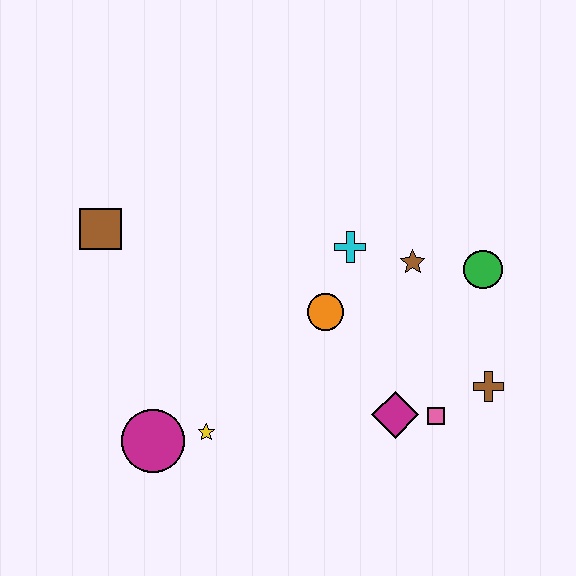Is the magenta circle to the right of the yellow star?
No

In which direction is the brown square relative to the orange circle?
The brown square is to the left of the orange circle.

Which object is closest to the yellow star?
The magenta circle is closest to the yellow star.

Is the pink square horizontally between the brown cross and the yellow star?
Yes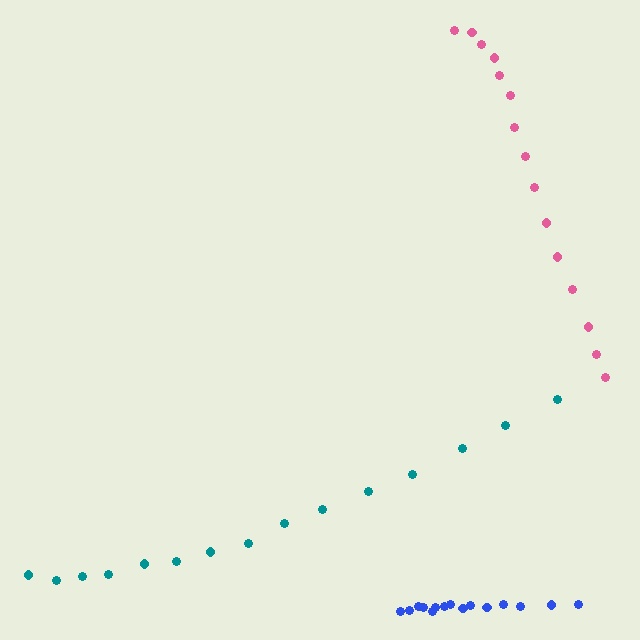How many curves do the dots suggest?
There are 3 distinct paths.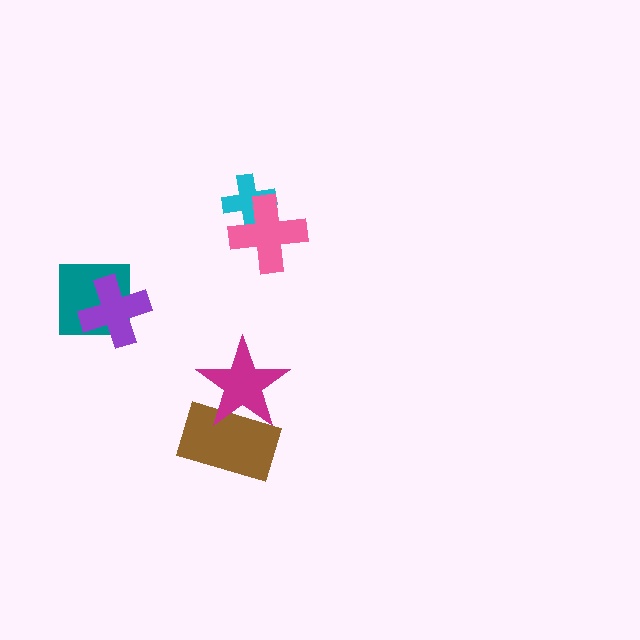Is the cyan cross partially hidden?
Yes, it is partially covered by another shape.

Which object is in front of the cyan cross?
The pink cross is in front of the cyan cross.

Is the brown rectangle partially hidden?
Yes, it is partially covered by another shape.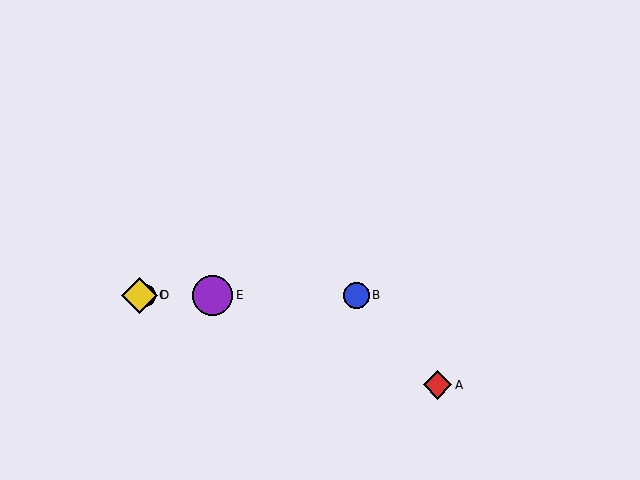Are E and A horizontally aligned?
No, E is at y≈295 and A is at y≈385.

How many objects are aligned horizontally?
4 objects (B, C, D, E) are aligned horizontally.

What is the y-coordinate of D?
Object D is at y≈295.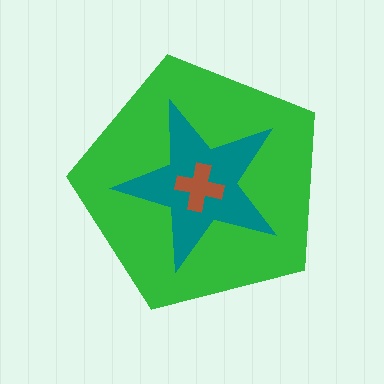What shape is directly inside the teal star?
The brown cross.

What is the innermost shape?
The brown cross.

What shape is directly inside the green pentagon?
The teal star.